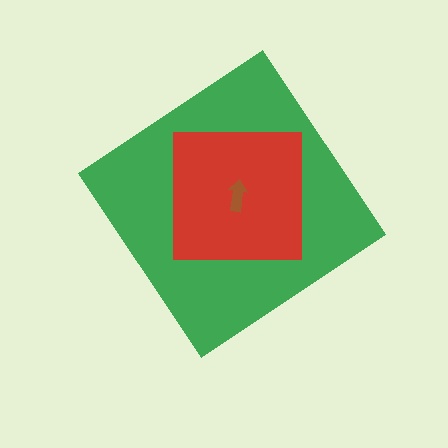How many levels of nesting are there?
3.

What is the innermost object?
The brown arrow.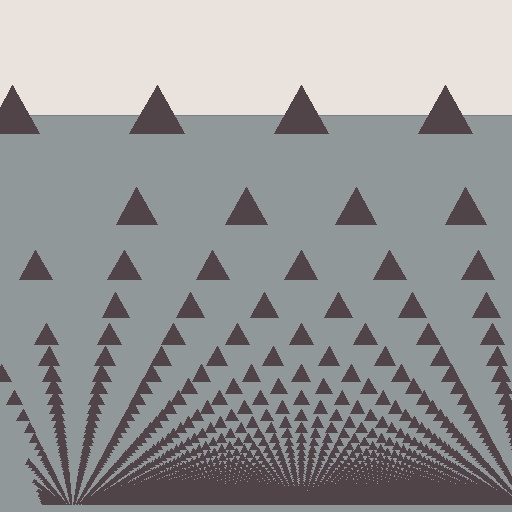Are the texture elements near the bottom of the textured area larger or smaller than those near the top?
Smaller. The gradient is inverted — elements near the bottom are smaller and denser.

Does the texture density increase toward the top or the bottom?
Density increases toward the bottom.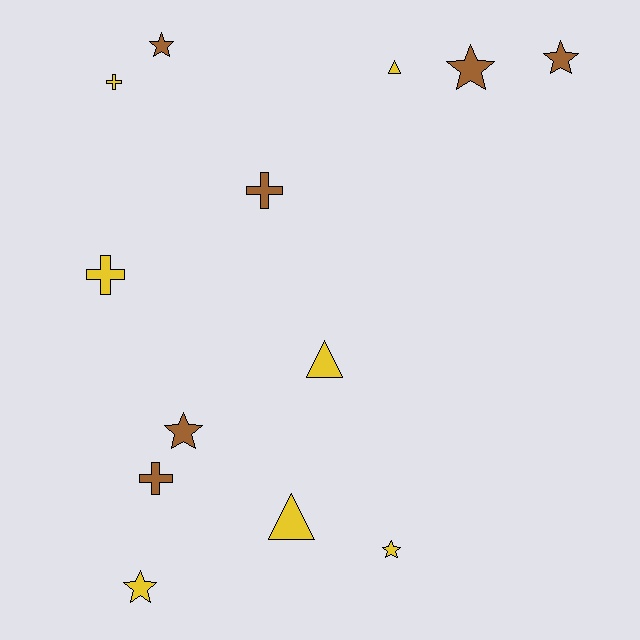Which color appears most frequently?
Yellow, with 7 objects.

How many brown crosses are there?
There are 2 brown crosses.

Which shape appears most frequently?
Star, with 6 objects.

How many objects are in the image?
There are 13 objects.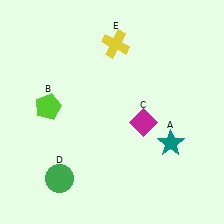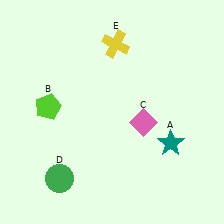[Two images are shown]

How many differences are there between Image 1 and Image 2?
There is 1 difference between the two images.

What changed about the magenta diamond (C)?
In Image 1, C is magenta. In Image 2, it changed to pink.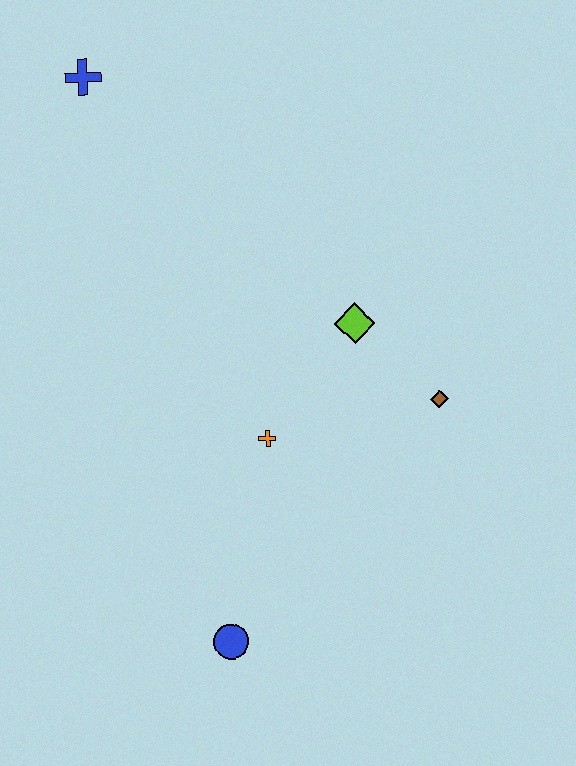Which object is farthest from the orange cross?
The blue cross is farthest from the orange cross.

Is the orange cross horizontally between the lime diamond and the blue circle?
Yes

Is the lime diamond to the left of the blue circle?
No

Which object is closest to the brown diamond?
The lime diamond is closest to the brown diamond.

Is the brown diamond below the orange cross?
No